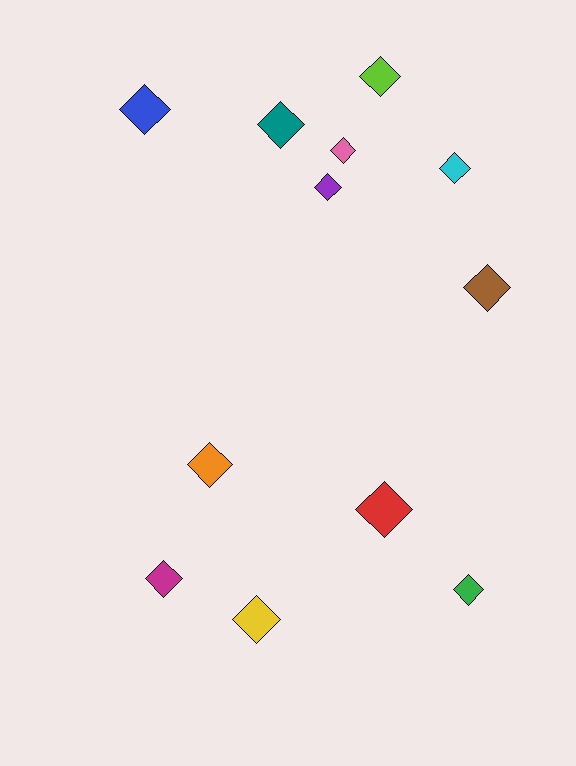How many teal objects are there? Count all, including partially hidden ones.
There is 1 teal object.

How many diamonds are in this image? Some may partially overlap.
There are 12 diamonds.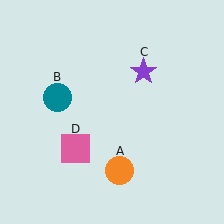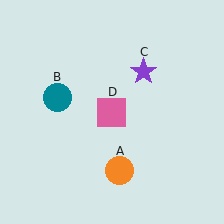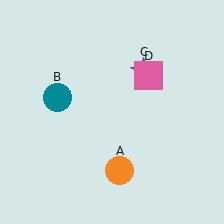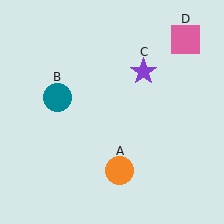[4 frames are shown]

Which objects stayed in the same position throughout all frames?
Orange circle (object A) and teal circle (object B) and purple star (object C) remained stationary.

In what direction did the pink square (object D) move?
The pink square (object D) moved up and to the right.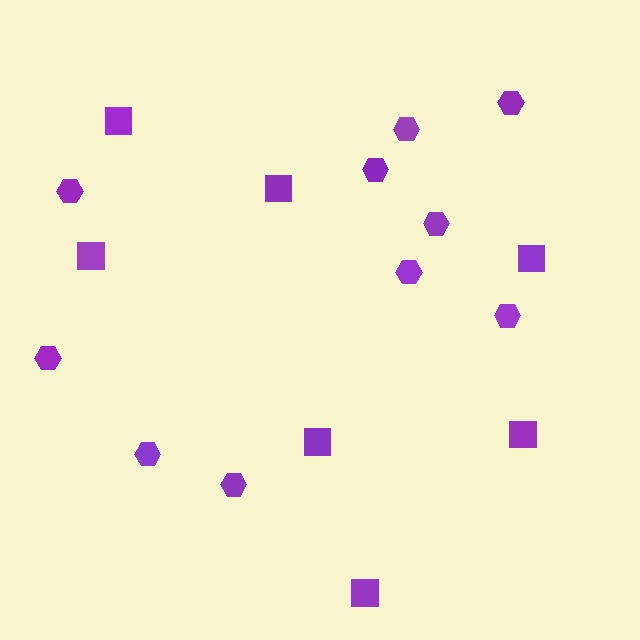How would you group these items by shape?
There are 2 groups: one group of hexagons (10) and one group of squares (7).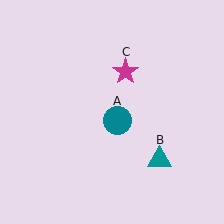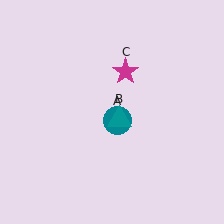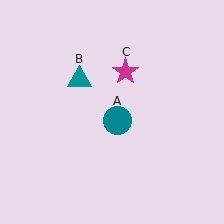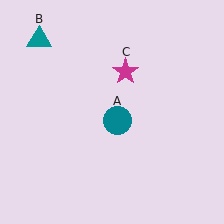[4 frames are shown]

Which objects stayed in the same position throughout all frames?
Teal circle (object A) and magenta star (object C) remained stationary.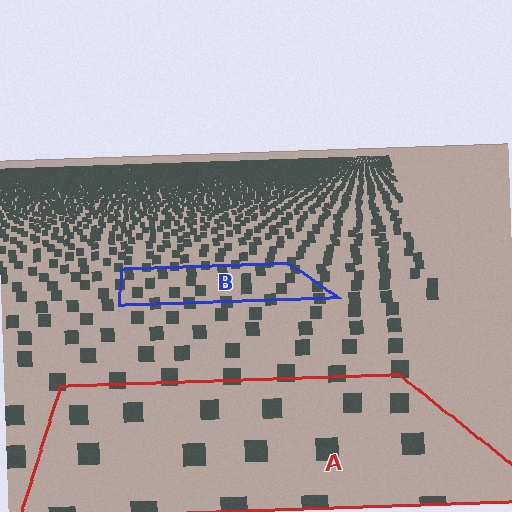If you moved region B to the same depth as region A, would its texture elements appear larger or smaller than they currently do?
They would appear larger. At a closer depth, the same texture elements are projected at a bigger on-screen size.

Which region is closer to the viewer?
Region A is closer. The texture elements there are larger and more spread out.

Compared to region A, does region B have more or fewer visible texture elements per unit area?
Region B has more texture elements per unit area — they are packed more densely because it is farther away.